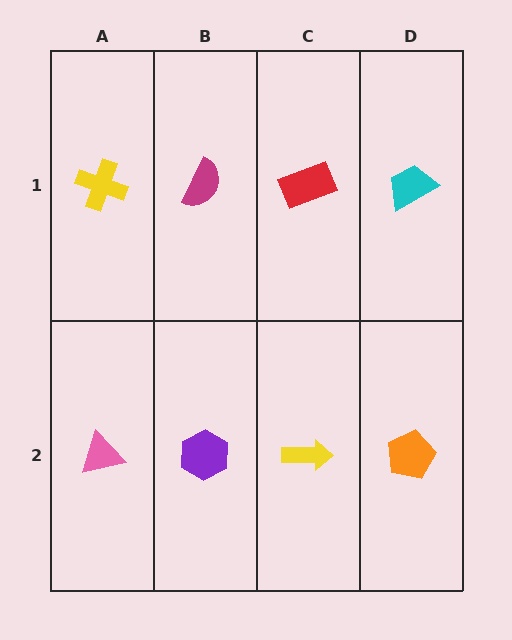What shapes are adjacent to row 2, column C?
A red rectangle (row 1, column C), a purple hexagon (row 2, column B), an orange pentagon (row 2, column D).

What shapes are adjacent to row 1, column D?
An orange pentagon (row 2, column D), a red rectangle (row 1, column C).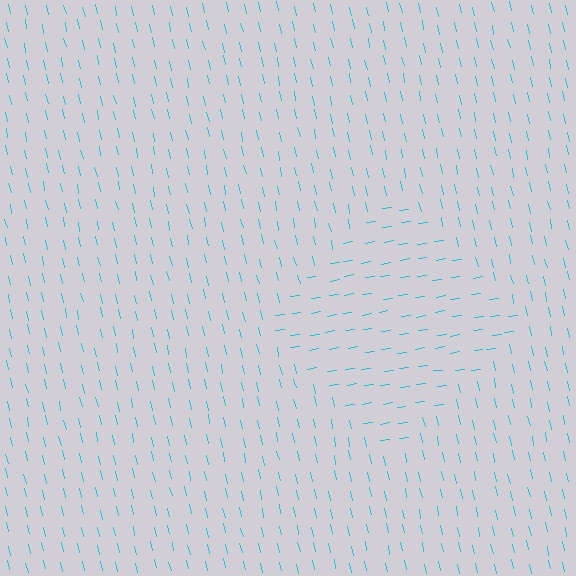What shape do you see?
I see a diamond.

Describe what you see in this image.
The image is filled with small cyan line segments. A diamond region in the image has lines oriented differently from the surrounding lines, creating a visible texture boundary.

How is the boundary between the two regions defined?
The boundary is defined purely by a change in line orientation (approximately 85 degrees difference). All lines are the same color and thickness.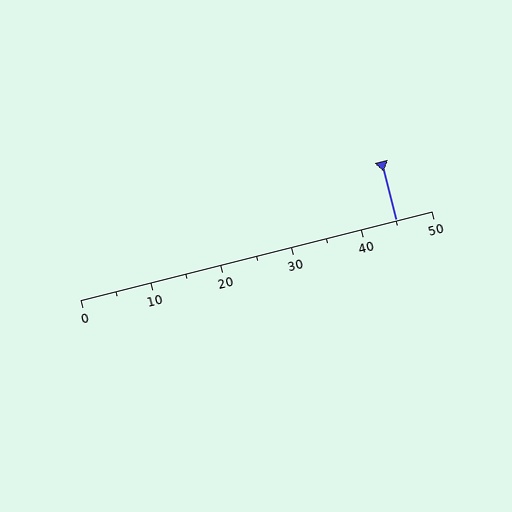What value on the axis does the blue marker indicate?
The marker indicates approximately 45.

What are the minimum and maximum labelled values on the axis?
The axis runs from 0 to 50.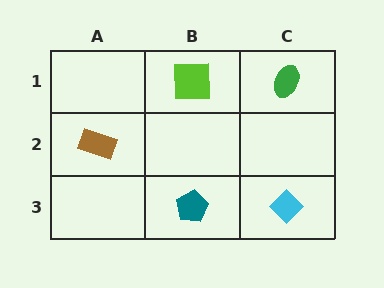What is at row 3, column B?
A teal pentagon.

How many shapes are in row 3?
2 shapes.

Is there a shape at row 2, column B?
No, that cell is empty.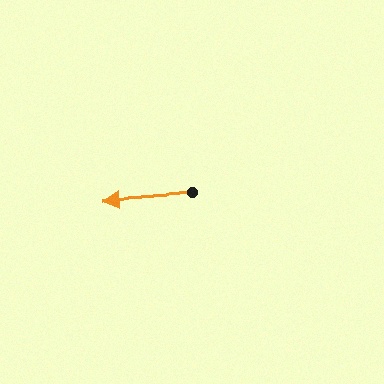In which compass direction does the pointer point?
West.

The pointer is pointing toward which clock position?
Roughly 9 o'clock.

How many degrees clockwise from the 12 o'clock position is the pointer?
Approximately 265 degrees.